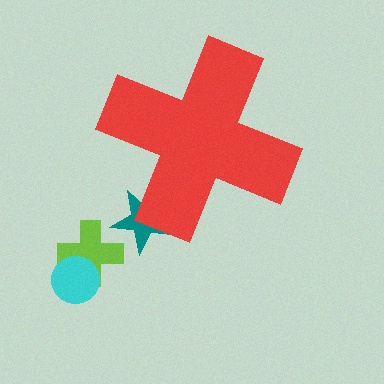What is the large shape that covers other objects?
A red cross.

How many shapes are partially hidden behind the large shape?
1 shape is partially hidden.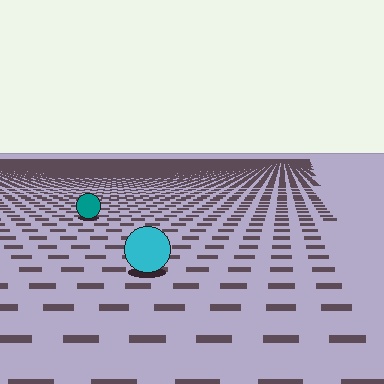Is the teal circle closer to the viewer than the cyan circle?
No. The cyan circle is closer — you can tell from the texture gradient: the ground texture is coarser near it.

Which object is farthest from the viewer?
The teal circle is farthest from the viewer. It appears smaller and the ground texture around it is denser.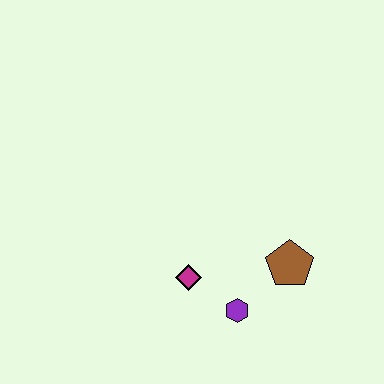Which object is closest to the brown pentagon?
The purple hexagon is closest to the brown pentagon.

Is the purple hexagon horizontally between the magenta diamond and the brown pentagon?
Yes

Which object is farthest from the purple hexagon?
The brown pentagon is farthest from the purple hexagon.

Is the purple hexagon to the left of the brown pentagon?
Yes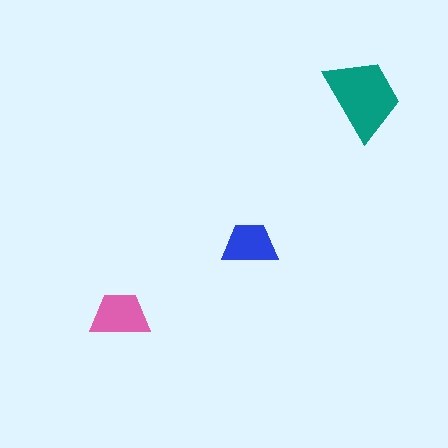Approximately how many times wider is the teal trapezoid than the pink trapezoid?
About 1.5 times wider.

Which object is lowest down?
The pink trapezoid is bottommost.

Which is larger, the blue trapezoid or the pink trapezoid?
The pink one.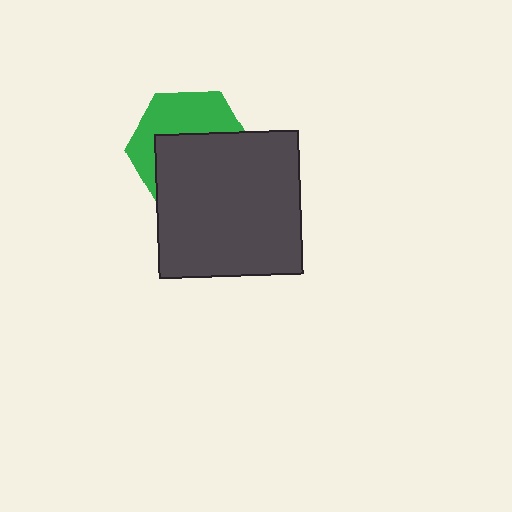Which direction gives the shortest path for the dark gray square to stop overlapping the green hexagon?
Moving down gives the shortest separation.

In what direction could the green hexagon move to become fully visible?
The green hexagon could move up. That would shift it out from behind the dark gray square entirely.